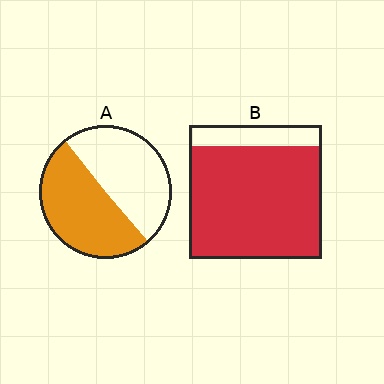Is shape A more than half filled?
Roughly half.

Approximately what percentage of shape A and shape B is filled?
A is approximately 50% and B is approximately 85%.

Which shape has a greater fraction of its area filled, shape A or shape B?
Shape B.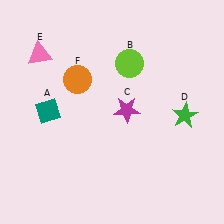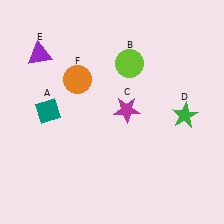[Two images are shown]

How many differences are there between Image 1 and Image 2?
There is 1 difference between the two images.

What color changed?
The triangle (E) changed from pink in Image 1 to purple in Image 2.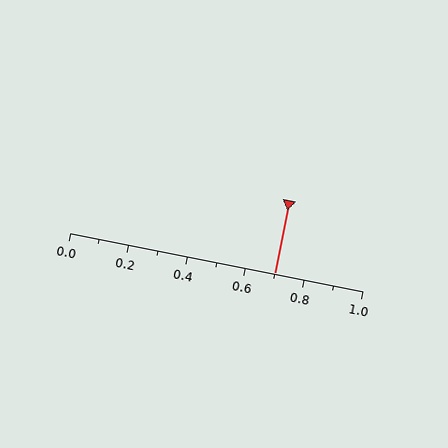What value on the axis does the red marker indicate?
The marker indicates approximately 0.7.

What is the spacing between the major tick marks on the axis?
The major ticks are spaced 0.2 apart.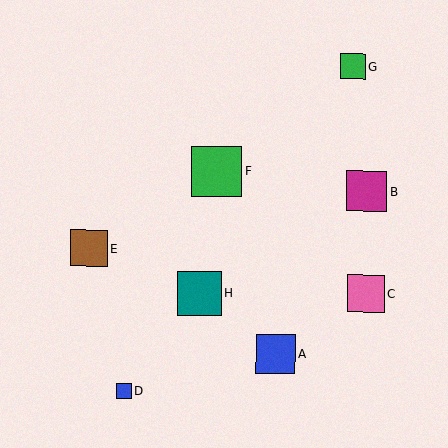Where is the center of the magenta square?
The center of the magenta square is at (367, 191).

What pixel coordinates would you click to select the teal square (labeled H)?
Click at (199, 293) to select the teal square H.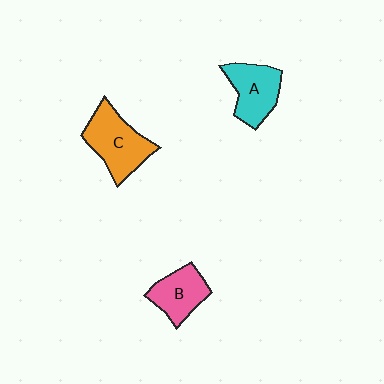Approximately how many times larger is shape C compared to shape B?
Approximately 1.4 times.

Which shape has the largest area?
Shape C (orange).